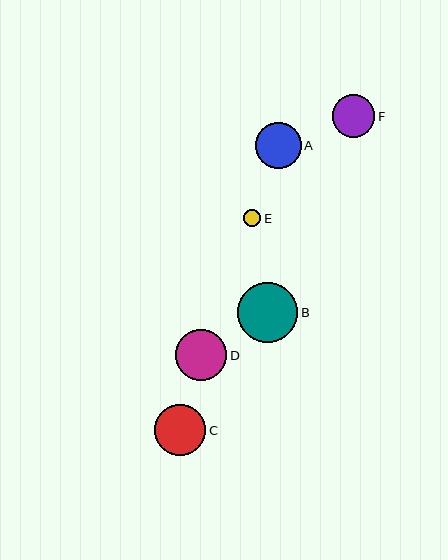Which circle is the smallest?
Circle E is the smallest with a size of approximately 17 pixels.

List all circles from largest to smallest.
From largest to smallest: B, C, D, A, F, E.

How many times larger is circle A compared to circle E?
Circle A is approximately 2.8 times the size of circle E.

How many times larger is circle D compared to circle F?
Circle D is approximately 1.2 times the size of circle F.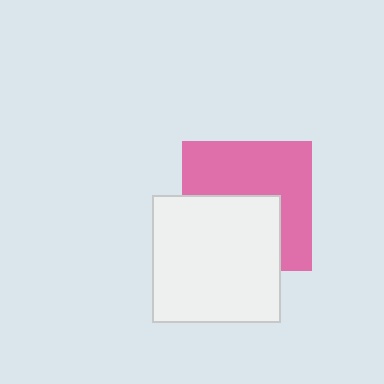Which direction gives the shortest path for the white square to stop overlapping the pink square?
Moving down gives the shortest separation.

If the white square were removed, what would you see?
You would see the complete pink square.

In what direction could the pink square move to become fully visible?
The pink square could move up. That would shift it out from behind the white square entirely.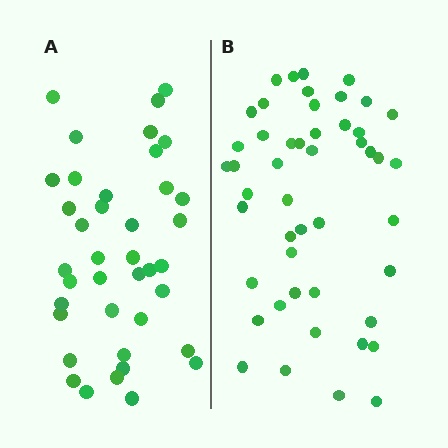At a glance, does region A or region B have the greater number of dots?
Region B (the right region) has more dots.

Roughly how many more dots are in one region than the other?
Region B has roughly 8 or so more dots than region A.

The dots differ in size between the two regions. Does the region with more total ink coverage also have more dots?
No. Region A has more total ink coverage because its dots are larger, but region B actually contains more individual dots. Total area can be misleading — the number of items is what matters here.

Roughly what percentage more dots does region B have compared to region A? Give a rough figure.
About 25% more.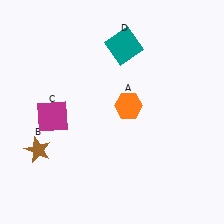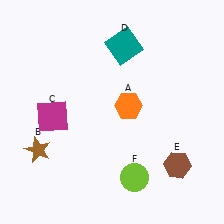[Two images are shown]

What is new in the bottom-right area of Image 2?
A brown hexagon (E) was added in the bottom-right area of Image 2.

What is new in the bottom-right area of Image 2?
A lime circle (F) was added in the bottom-right area of Image 2.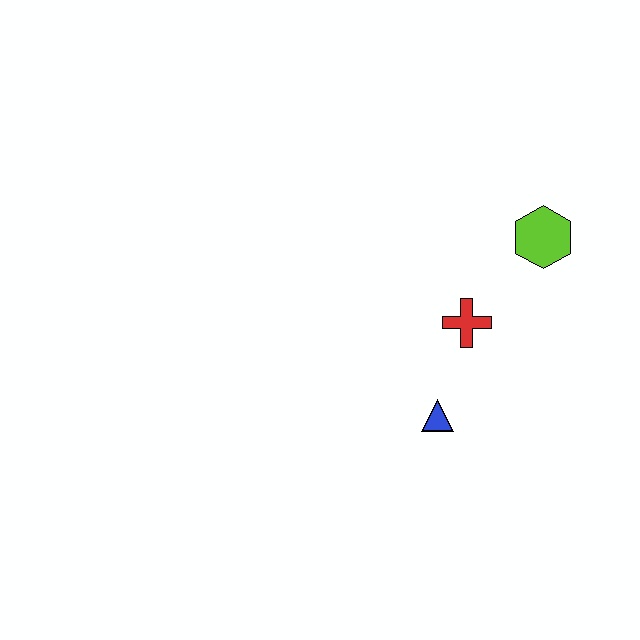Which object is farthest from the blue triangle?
The lime hexagon is farthest from the blue triangle.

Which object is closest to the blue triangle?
The red cross is closest to the blue triangle.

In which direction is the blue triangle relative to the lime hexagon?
The blue triangle is below the lime hexagon.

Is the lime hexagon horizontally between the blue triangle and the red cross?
No